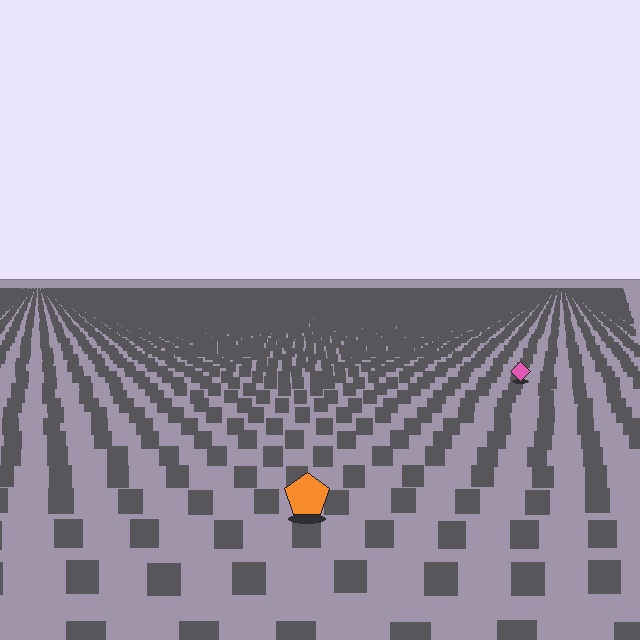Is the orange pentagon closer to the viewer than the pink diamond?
Yes. The orange pentagon is closer — you can tell from the texture gradient: the ground texture is coarser near it.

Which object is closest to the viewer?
The orange pentagon is closest. The texture marks near it are larger and more spread out.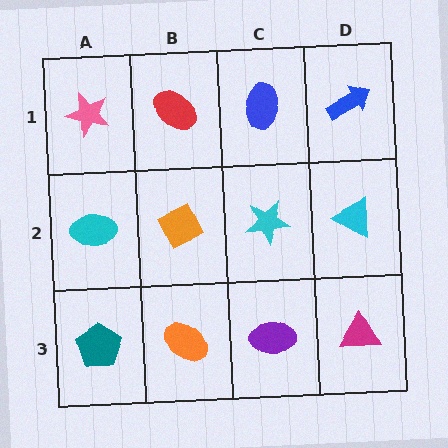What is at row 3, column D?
A magenta triangle.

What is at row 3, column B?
An orange ellipse.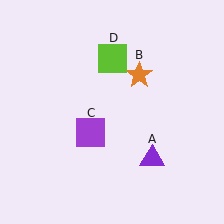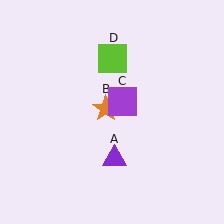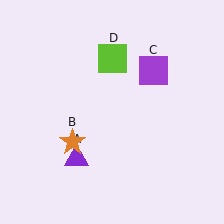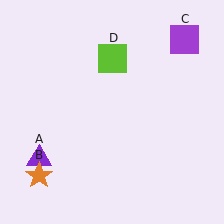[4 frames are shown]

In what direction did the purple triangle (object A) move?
The purple triangle (object A) moved left.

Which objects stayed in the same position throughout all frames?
Lime square (object D) remained stationary.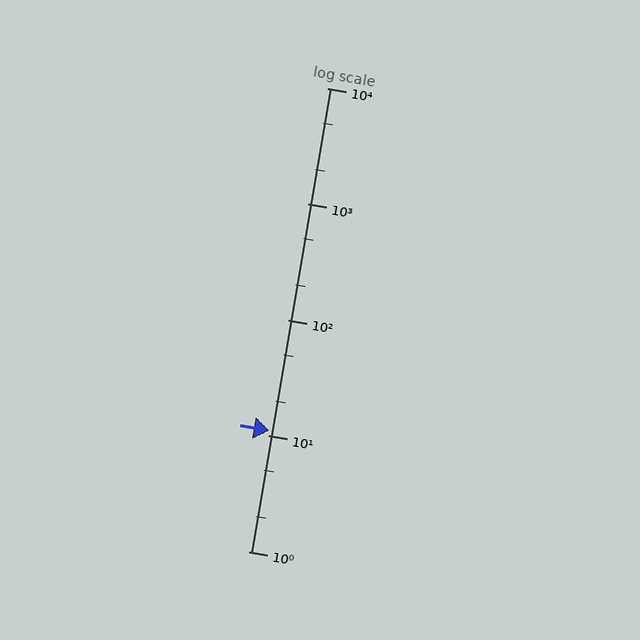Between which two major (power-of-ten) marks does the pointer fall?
The pointer is between 10 and 100.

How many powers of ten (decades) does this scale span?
The scale spans 4 decades, from 1 to 10000.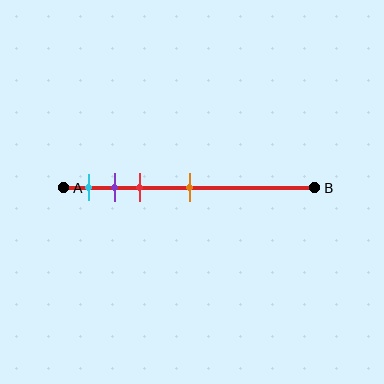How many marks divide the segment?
There are 4 marks dividing the segment.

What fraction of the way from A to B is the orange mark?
The orange mark is approximately 50% (0.5) of the way from A to B.